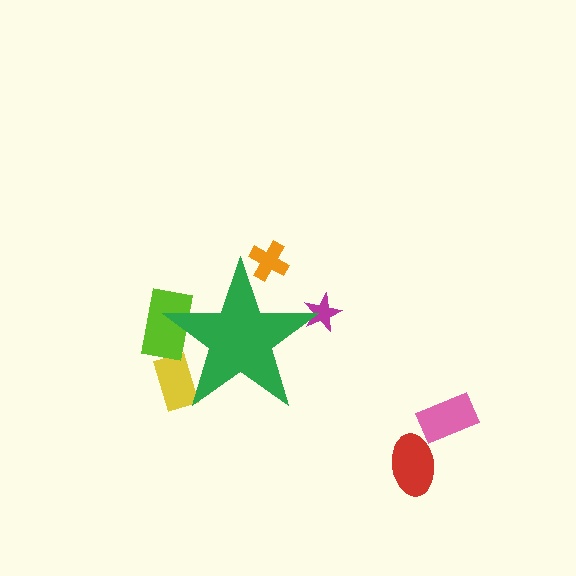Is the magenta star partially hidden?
Yes, the magenta star is partially hidden behind the green star.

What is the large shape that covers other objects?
A green star.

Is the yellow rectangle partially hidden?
Yes, the yellow rectangle is partially hidden behind the green star.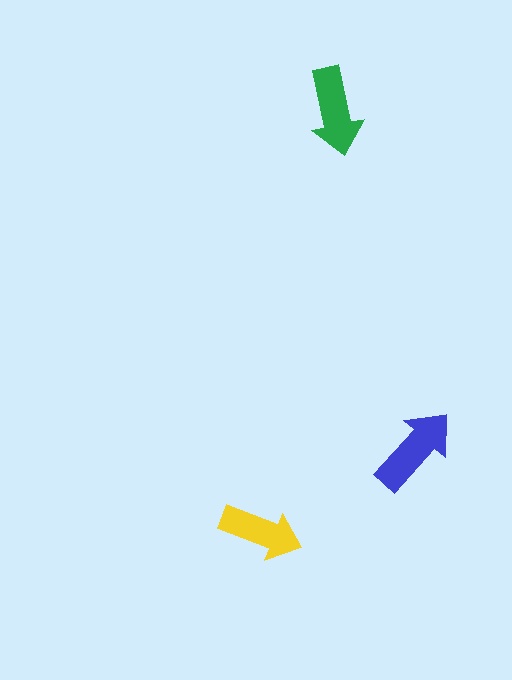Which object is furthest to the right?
The blue arrow is rightmost.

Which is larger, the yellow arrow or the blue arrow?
The blue one.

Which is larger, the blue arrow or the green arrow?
The blue one.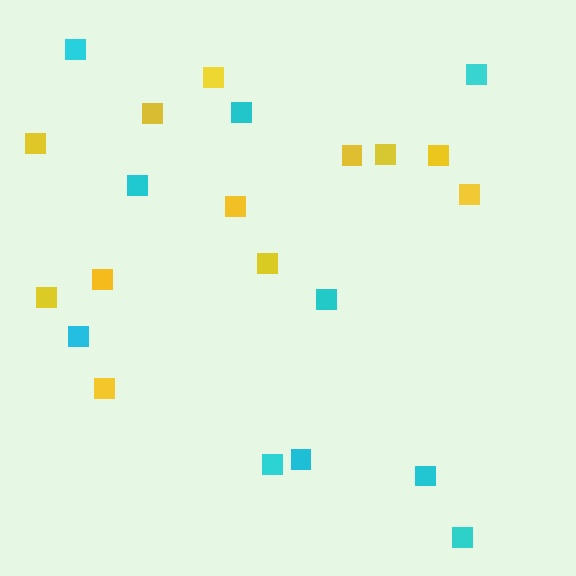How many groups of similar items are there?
There are 2 groups: one group of cyan squares (10) and one group of yellow squares (12).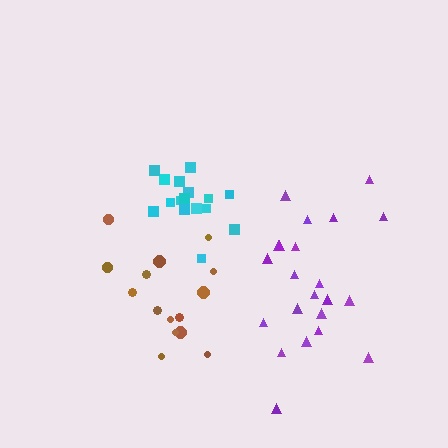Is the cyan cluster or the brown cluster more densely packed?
Cyan.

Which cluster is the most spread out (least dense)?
Brown.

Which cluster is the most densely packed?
Cyan.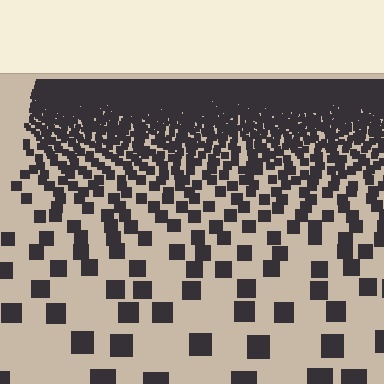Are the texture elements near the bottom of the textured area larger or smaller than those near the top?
Larger. Near the bottom, elements are closer to the viewer and appear at a bigger on-screen size.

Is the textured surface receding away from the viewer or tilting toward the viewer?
The surface is receding away from the viewer. Texture elements get smaller and denser toward the top.